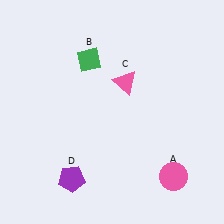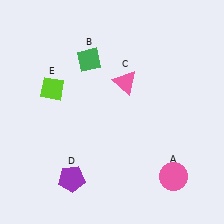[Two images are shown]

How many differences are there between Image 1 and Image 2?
There is 1 difference between the two images.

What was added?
A lime diamond (E) was added in Image 2.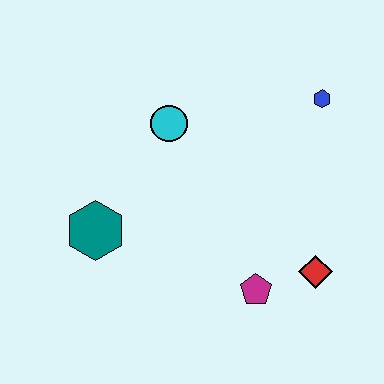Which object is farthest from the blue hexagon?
The teal hexagon is farthest from the blue hexagon.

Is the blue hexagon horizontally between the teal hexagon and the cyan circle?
No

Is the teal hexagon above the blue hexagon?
No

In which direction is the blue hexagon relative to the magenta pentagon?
The blue hexagon is above the magenta pentagon.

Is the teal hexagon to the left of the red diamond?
Yes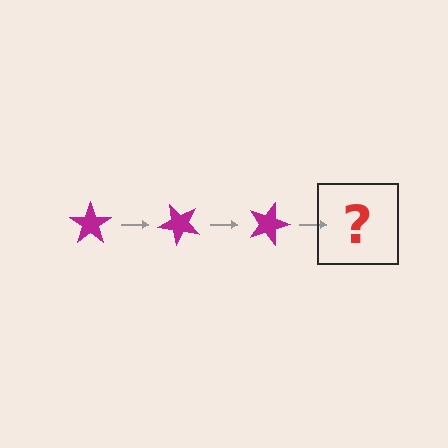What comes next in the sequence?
The next element should be a magenta star rotated 135 degrees.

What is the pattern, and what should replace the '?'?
The pattern is that the star rotates 45 degrees each step. The '?' should be a magenta star rotated 135 degrees.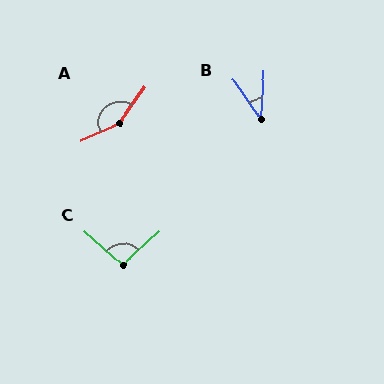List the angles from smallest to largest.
B (39°), C (97°), A (150°).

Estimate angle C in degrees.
Approximately 97 degrees.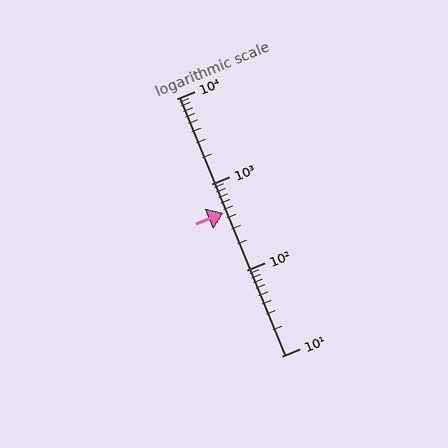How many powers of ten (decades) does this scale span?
The scale spans 3 decades, from 10 to 10000.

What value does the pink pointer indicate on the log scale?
The pointer indicates approximately 470.